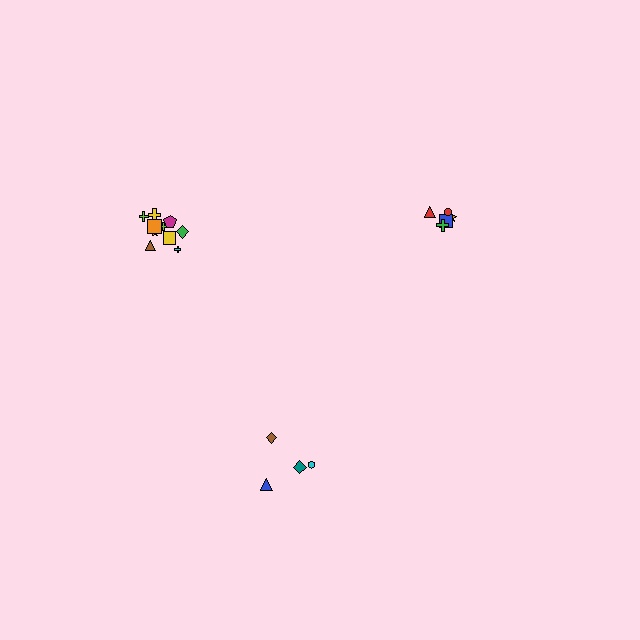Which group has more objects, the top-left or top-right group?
The top-left group.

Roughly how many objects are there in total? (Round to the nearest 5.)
Roughly 20 objects in total.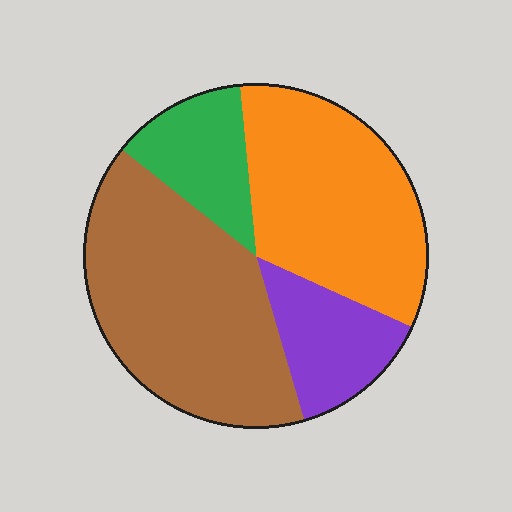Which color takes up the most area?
Brown, at roughly 40%.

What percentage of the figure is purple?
Purple takes up about one eighth (1/8) of the figure.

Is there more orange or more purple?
Orange.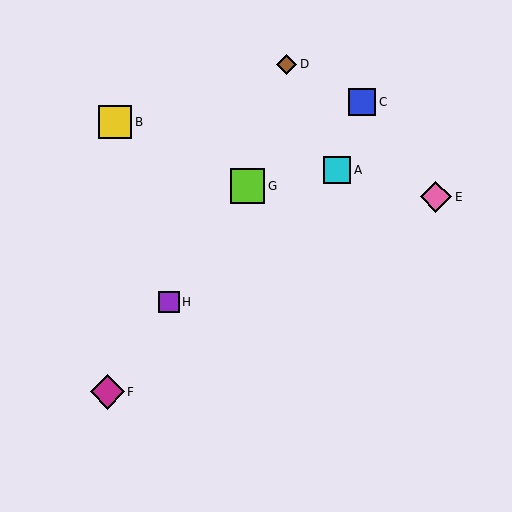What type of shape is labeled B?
Shape B is a yellow square.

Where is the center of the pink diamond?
The center of the pink diamond is at (436, 197).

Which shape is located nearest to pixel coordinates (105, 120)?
The yellow square (labeled B) at (115, 122) is nearest to that location.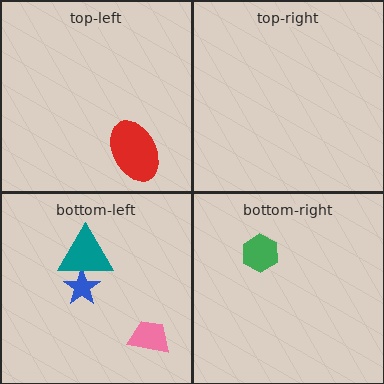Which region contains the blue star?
The bottom-left region.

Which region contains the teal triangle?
The bottom-left region.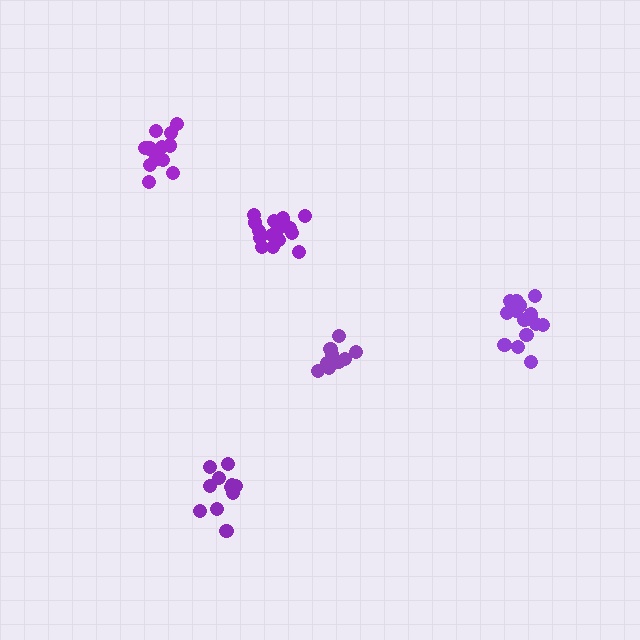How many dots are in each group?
Group 1: 10 dots, Group 2: 14 dots, Group 3: 12 dots, Group 4: 16 dots, Group 5: 16 dots (68 total).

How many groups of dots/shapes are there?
There are 5 groups.